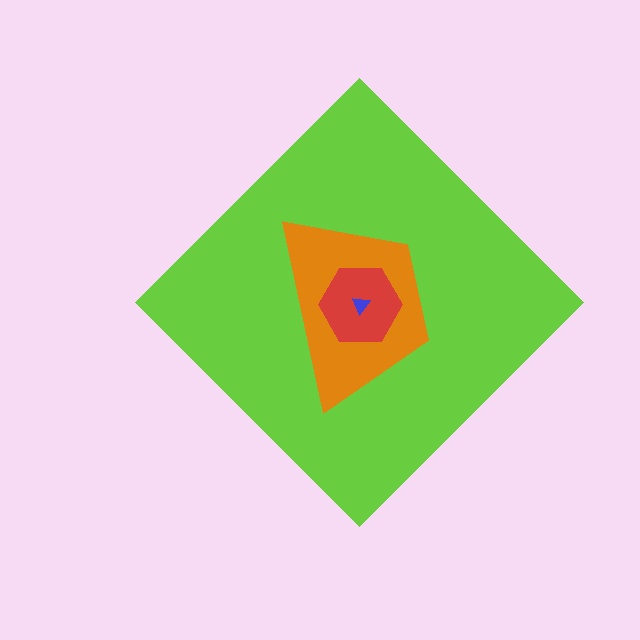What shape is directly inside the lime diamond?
The orange trapezoid.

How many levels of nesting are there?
4.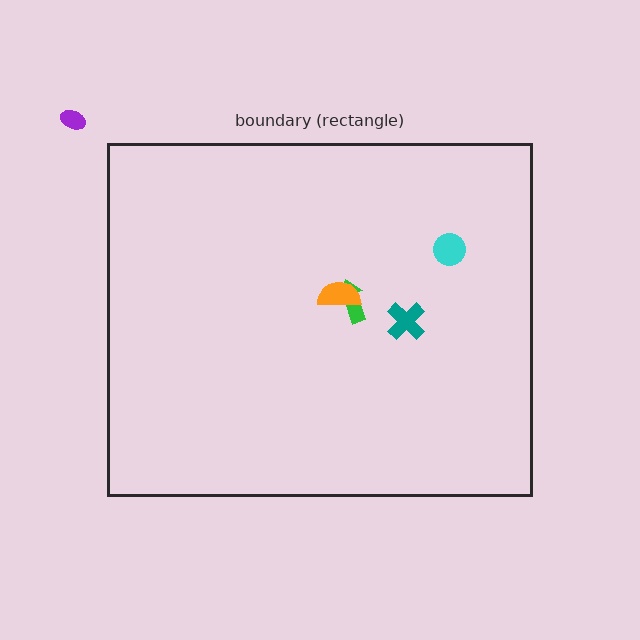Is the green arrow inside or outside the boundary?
Inside.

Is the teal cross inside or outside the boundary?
Inside.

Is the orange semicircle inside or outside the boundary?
Inside.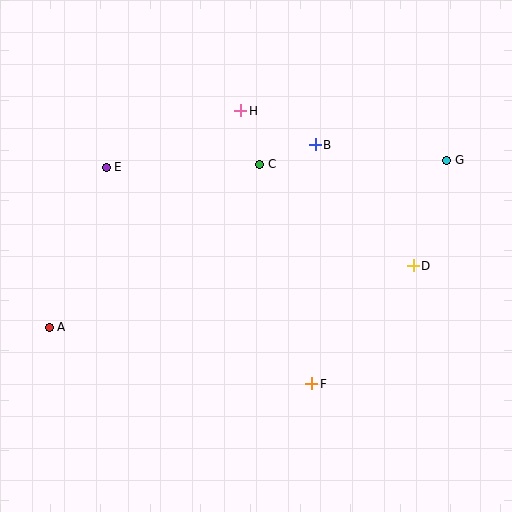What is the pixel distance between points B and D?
The distance between B and D is 156 pixels.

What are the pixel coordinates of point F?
Point F is at (312, 384).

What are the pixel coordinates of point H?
Point H is at (241, 111).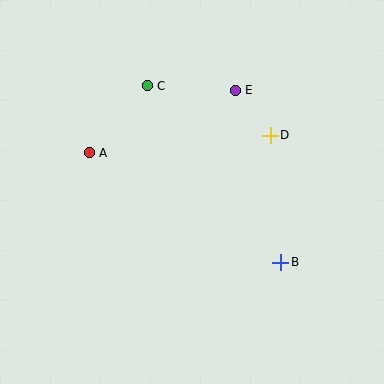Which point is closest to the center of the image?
Point D at (270, 135) is closest to the center.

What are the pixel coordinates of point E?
Point E is at (235, 90).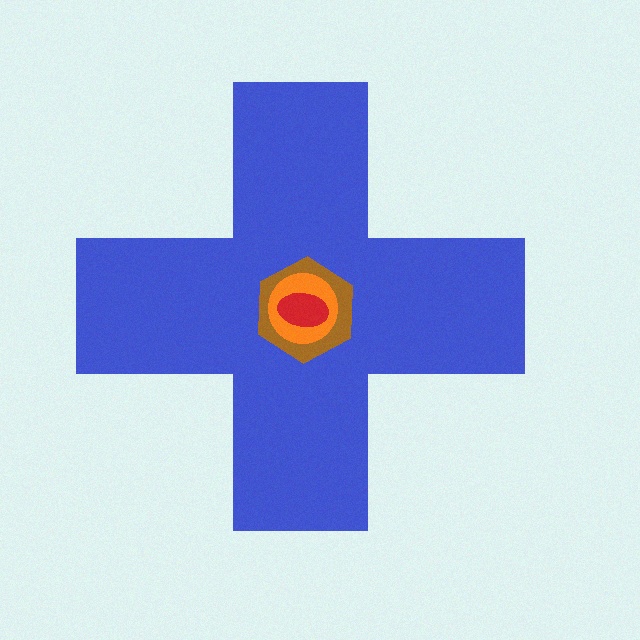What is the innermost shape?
The red ellipse.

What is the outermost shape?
The blue cross.